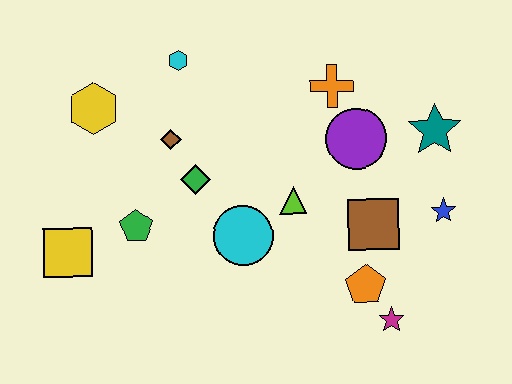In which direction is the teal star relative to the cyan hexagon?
The teal star is to the right of the cyan hexagon.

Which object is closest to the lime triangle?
The cyan circle is closest to the lime triangle.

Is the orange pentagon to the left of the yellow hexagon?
No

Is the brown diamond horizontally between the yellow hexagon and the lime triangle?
Yes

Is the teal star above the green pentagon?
Yes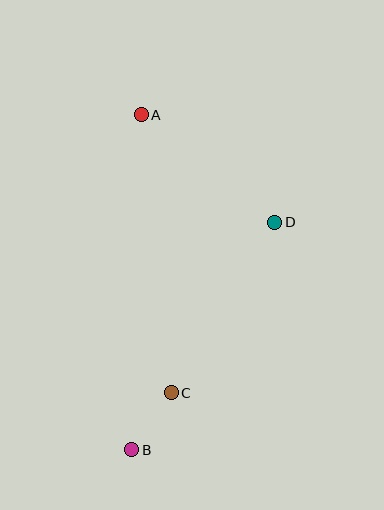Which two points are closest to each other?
Points B and C are closest to each other.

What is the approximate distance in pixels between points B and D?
The distance between B and D is approximately 269 pixels.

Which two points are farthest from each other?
Points A and B are farthest from each other.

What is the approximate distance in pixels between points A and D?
The distance between A and D is approximately 171 pixels.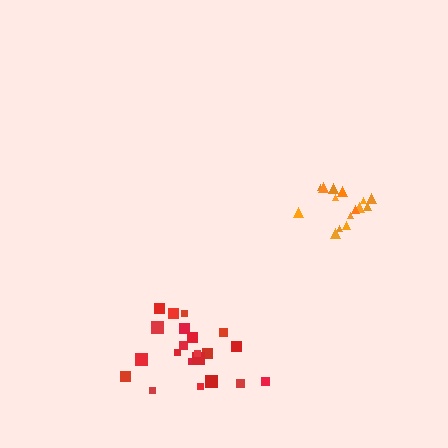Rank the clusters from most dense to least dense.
orange, red.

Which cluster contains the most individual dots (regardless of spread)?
Red (22).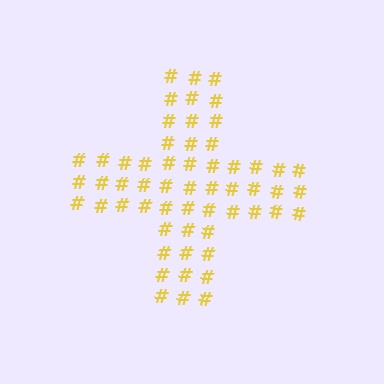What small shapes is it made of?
It is made of small hash symbols.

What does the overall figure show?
The overall figure shows a cross.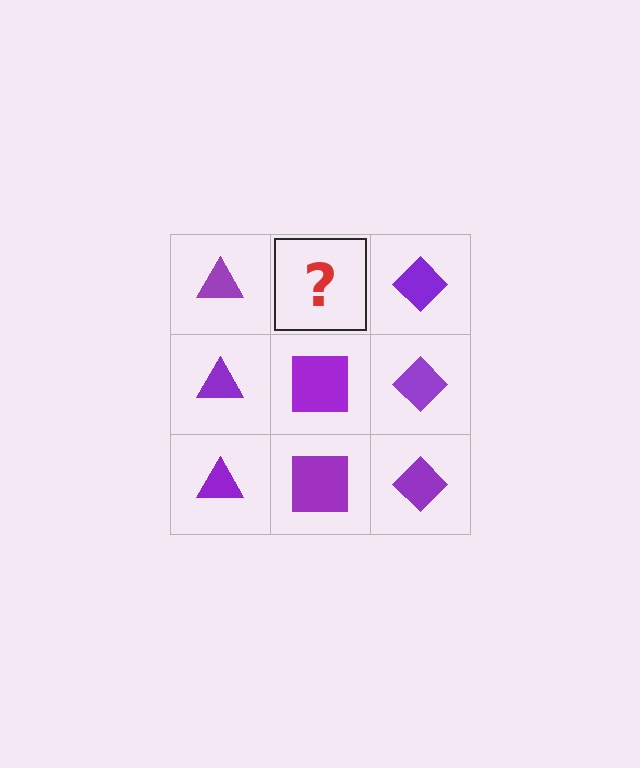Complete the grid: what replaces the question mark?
The question mark should be replaced with a purple square.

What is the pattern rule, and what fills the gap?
The rule is that each column has a consistent shape. The gap should be filled with a purple square.